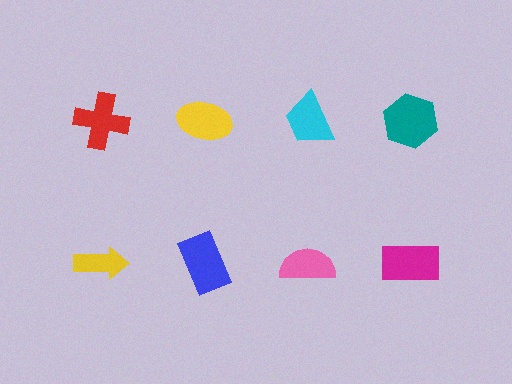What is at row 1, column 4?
A teal hexagon.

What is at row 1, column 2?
A yellow ellipse.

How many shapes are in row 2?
4 shapes.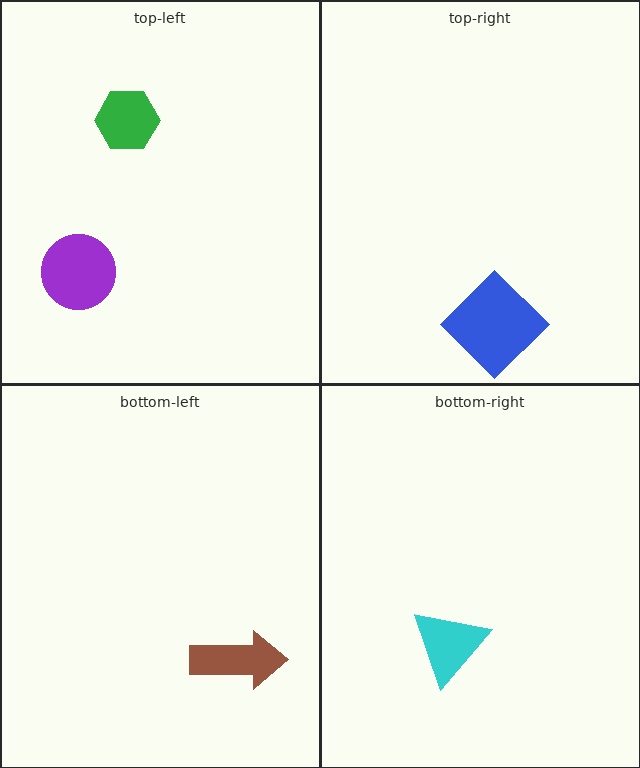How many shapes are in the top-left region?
2.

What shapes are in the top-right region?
The blue diamond.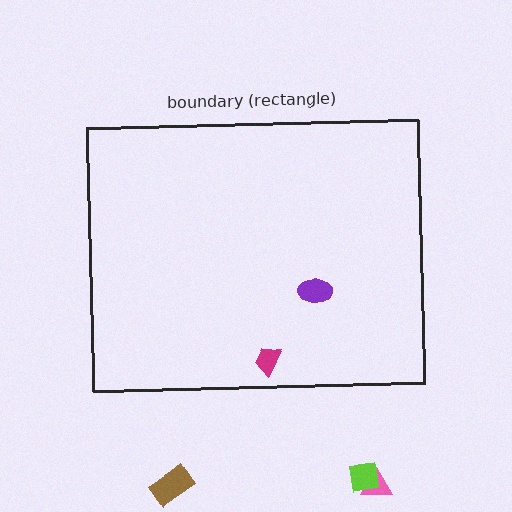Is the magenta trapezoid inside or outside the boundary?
Inside.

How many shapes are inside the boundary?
2 inside, 3 outside.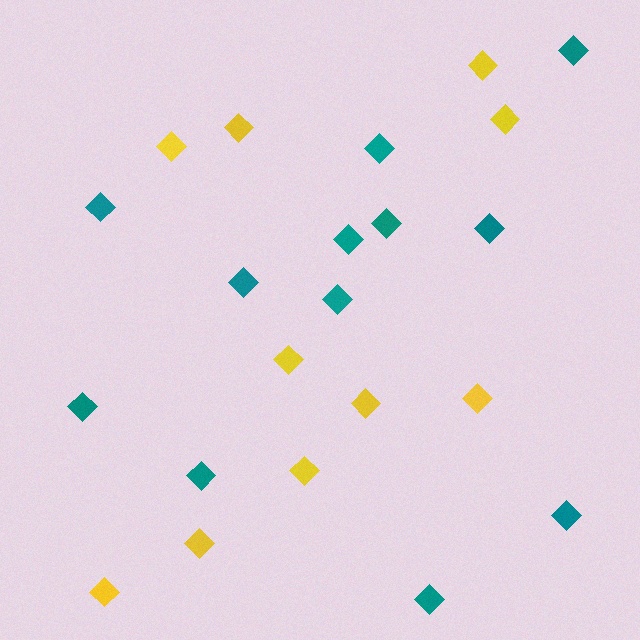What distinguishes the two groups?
There are 2 groups: one group of yellow diamonds (10) and one group of teal diamonds (12).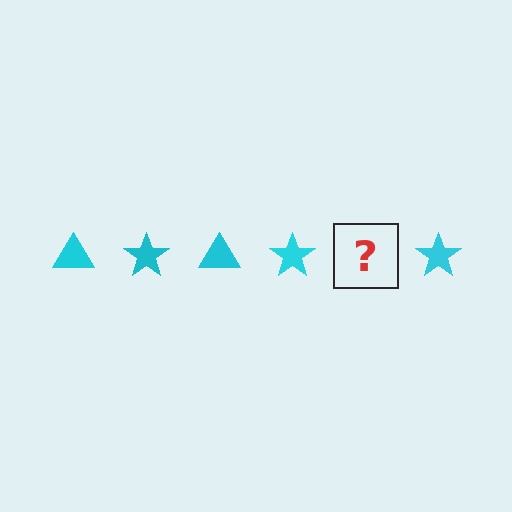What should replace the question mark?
The question mark should be replaced with a cyan triangle.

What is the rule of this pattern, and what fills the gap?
The rule is that the pattern cycles through triangle, star shapes in cyan. The gap should be filled with a cyan triangle.